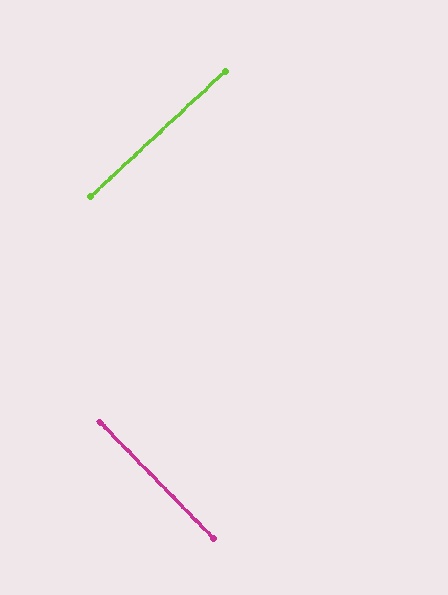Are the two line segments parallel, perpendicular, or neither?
Perpendicular — they meet at approximately 89°.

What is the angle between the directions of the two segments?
Approximately 89 degrees.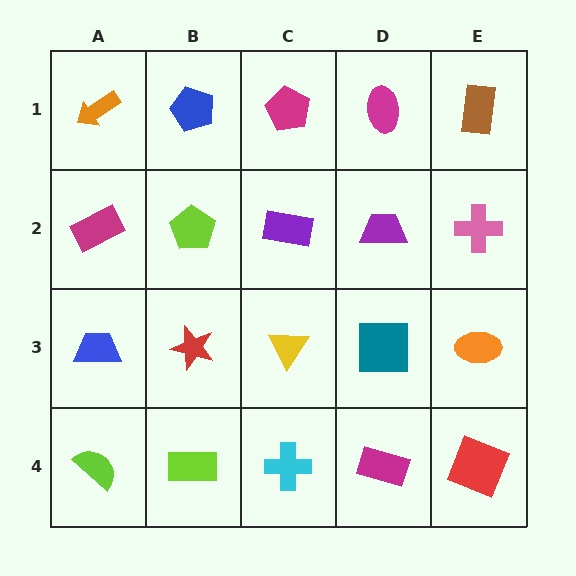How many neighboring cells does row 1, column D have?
3.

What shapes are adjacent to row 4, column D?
A teal square (row 3, column D), a cyan cross (row 4, column C), a red square (row 4, column E).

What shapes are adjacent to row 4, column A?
A blue trapezoid (row 3, column A), a lime rectangle (row 4, column B).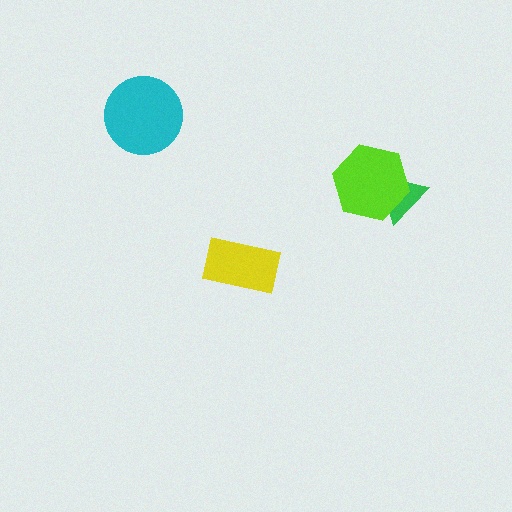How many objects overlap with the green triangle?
1 object overlaps with the green triangle.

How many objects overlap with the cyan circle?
0 objects overlap with the cyan circle.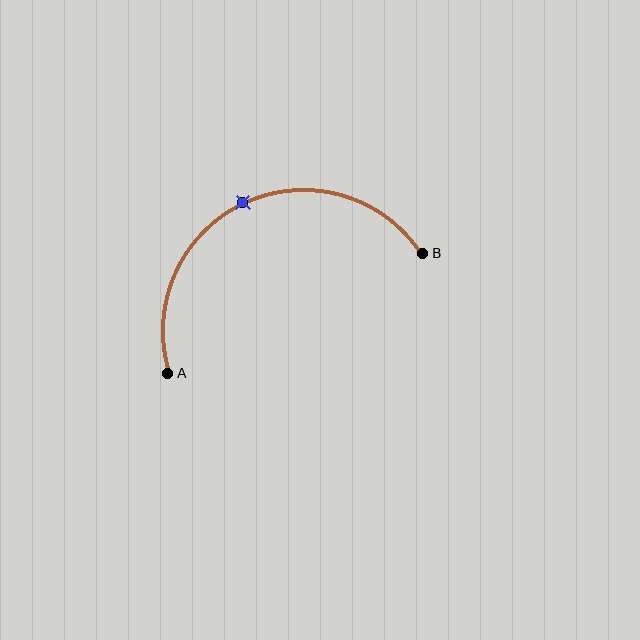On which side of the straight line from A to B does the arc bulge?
The arc bulges above the straight line connecting A and B.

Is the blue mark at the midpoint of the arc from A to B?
Yes. The blue mark lies on the arc at equal arc-length from both A and B — it is the arc midpoint.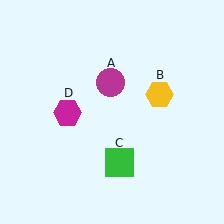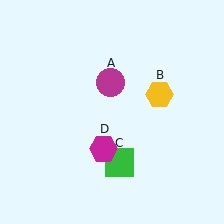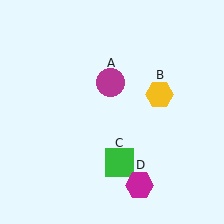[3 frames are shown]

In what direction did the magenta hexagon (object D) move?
The magenta hexagon (object D) moved down and to the right.